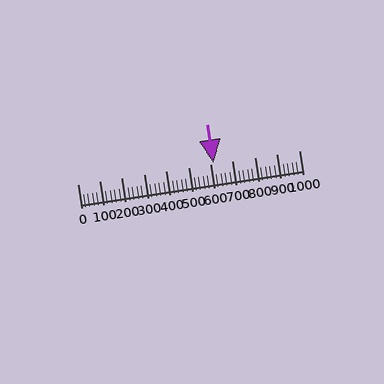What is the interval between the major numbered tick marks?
The major tick marks are spaced 100 units apart.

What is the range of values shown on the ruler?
The ruler shows values from 0 to 1000.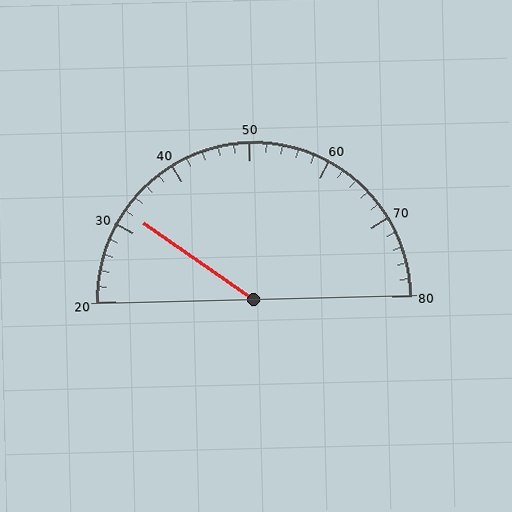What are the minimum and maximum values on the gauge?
The gauge ranges from 20 to 80.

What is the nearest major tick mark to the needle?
The nearest major tick mark is 30.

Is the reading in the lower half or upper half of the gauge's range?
The reading is in the lower half of the range (20 to 80).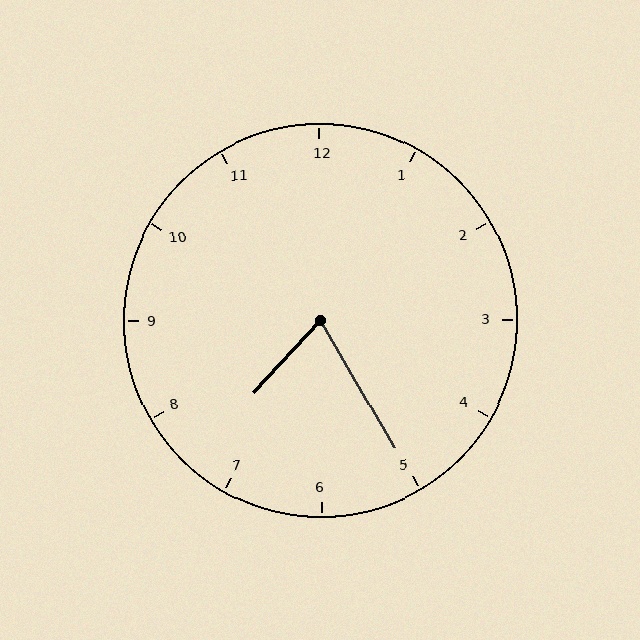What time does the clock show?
7:25.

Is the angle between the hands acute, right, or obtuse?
It is acute.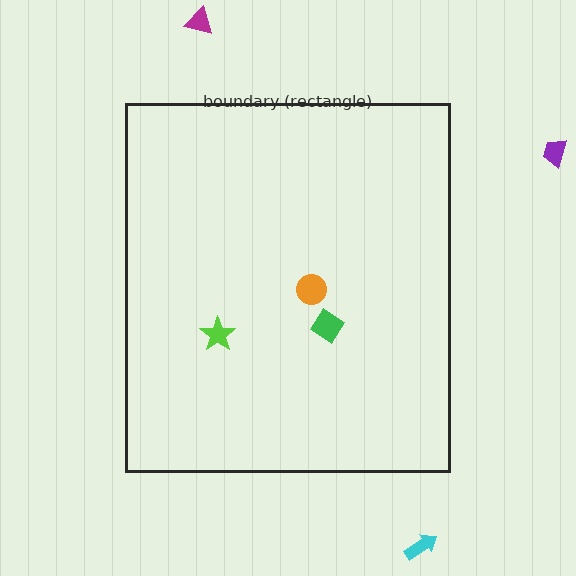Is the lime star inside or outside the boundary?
Inside.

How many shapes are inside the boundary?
3 inside, 3 outside.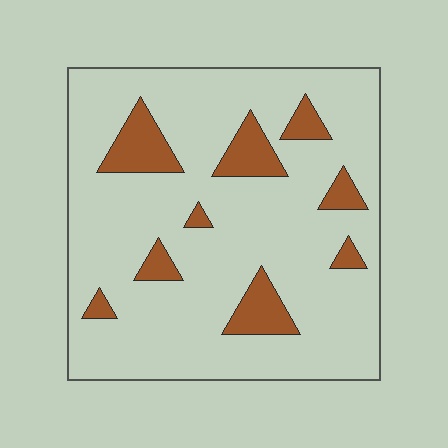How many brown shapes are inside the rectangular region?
9.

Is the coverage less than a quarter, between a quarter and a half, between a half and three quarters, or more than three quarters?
Less than a quarter.